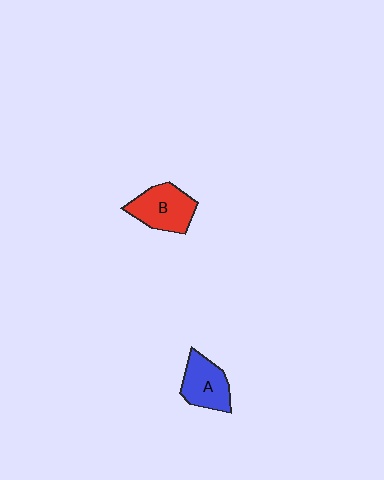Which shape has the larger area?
Shape B (red).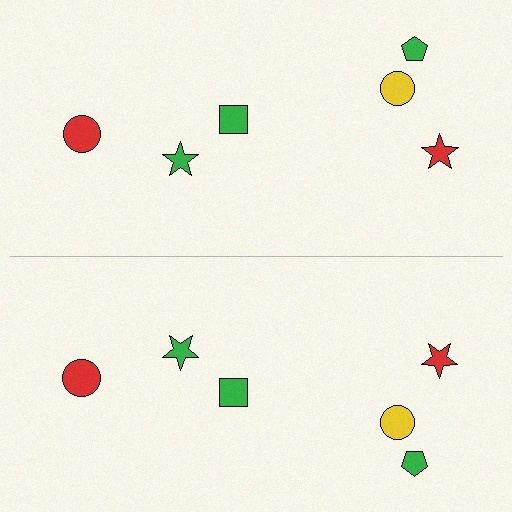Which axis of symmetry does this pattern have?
The pattern has a horizontal axis of symmetry running through the center of the image.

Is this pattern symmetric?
Yes, this pattern has bilateral (reflection) symmetry.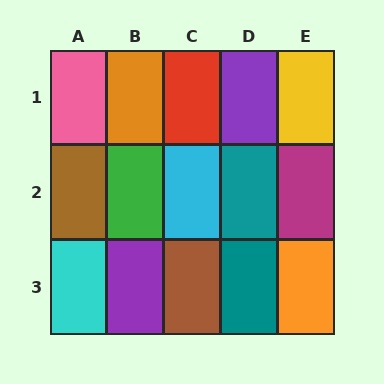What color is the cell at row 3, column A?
Cyan.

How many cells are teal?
2 cells are teal.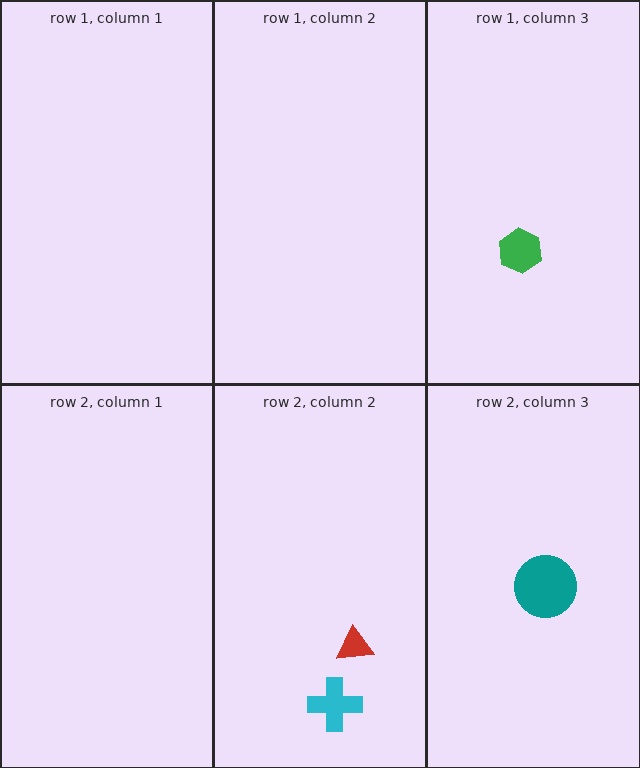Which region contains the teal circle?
The row 2, column 3 region.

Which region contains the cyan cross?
The row 2, column 2 region.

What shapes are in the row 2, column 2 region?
The red triangle, the cyan cross.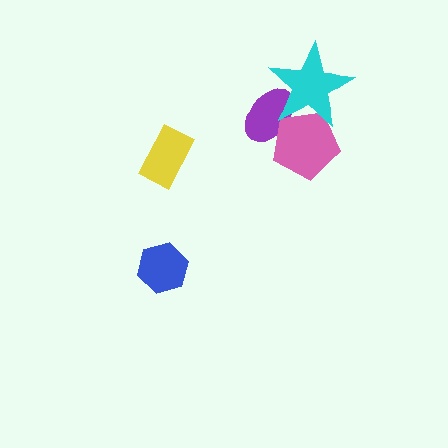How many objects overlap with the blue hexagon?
0 objects overlap with the blue hexagon.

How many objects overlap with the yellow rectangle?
0 objects overlap with the yellow rectangle.